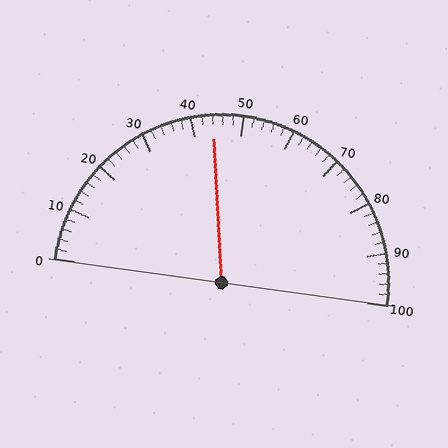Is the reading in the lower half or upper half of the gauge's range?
The reading is in the lower half of the range (0 to 100).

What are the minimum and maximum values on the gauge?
The gauge ranges from 0 to 100.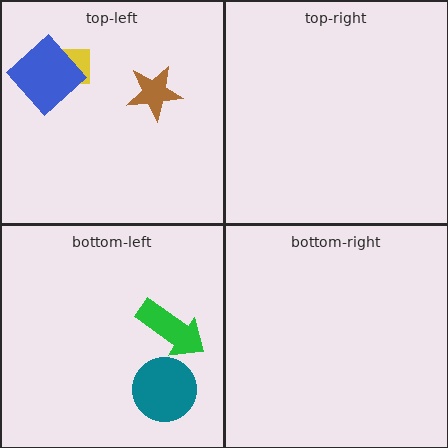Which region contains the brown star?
The top-left region.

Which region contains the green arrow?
The bottom-left region.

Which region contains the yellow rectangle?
The top-left region.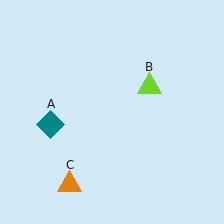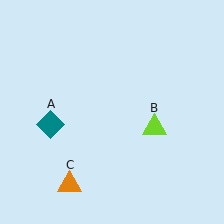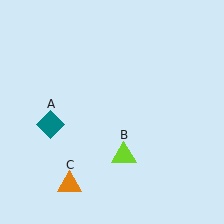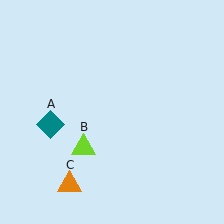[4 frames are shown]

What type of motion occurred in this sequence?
The lime triangle (object B) rotated clockwise around the center of the scene.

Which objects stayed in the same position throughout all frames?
Teal diamond (object A) and orange triangle (object C) remained stationary.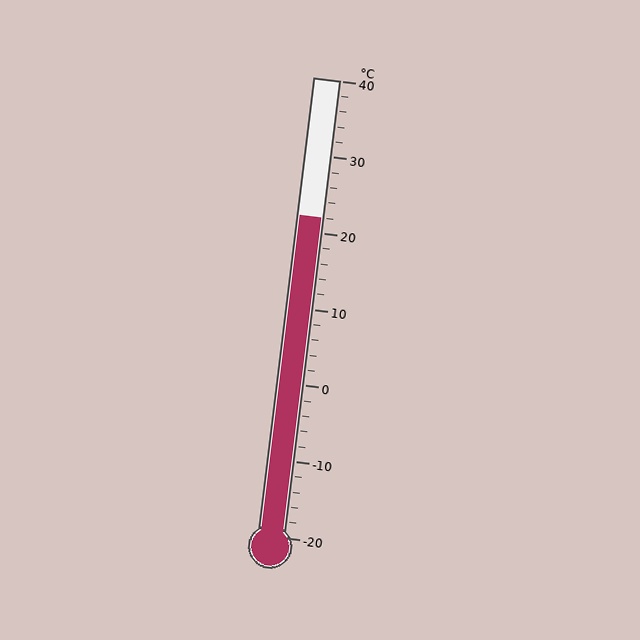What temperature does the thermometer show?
The thermometer shows approximately 22°C.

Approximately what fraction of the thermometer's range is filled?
The thermometer is filled to approximately 70% of its range.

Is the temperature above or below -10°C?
The temperature is above -10°C.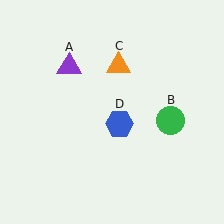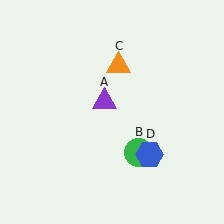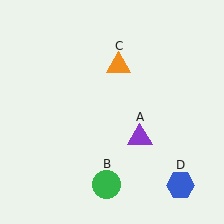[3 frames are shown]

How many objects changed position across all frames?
3 objects changed position: purple triangle (object A), green circle (object B), blue hexagon (object D).